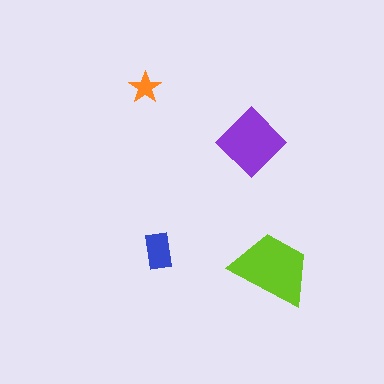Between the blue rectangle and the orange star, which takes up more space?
The blue rectangle.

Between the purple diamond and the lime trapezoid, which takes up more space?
The lime trapezoid.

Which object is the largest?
The lime trapezoid.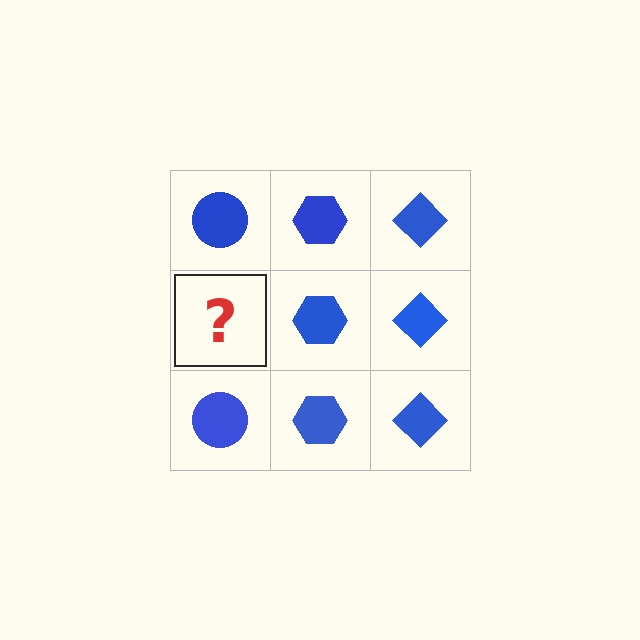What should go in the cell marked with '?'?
The missing cell should contain a blue circle.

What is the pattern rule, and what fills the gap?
The rule is that each column has a consistent shape. The gap should be filled with a blue circle.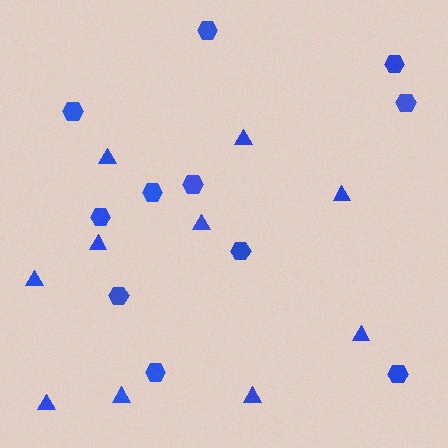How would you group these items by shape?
There are 2 groups: one group of hexagons (11) and one group of triangles (10).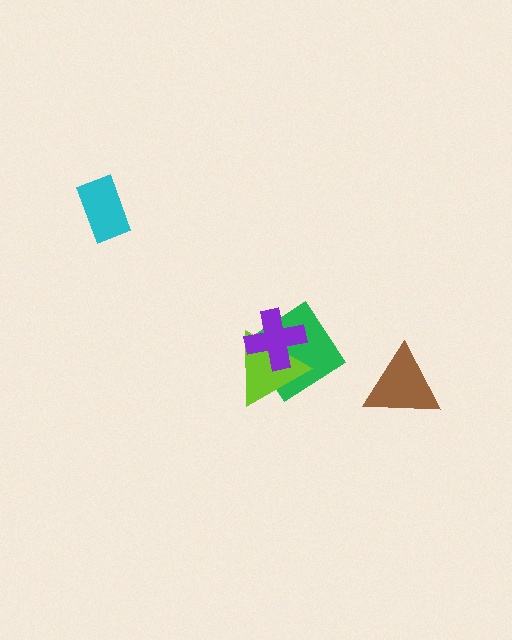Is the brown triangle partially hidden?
No, no other shape covers it.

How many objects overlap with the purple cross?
2 objects overlap with the purple cross.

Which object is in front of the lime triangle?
The purple cross is in front of the lime triangle.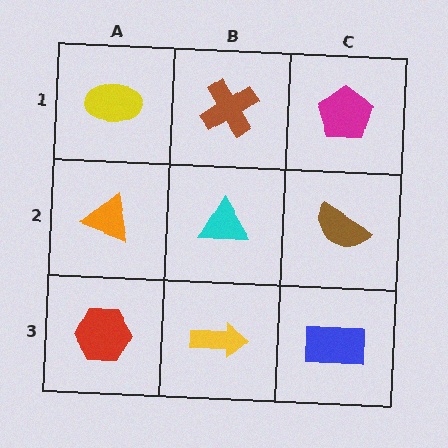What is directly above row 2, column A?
A yellow ellipse.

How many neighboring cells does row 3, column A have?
2.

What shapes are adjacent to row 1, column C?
A brown semicircle (row 2, column C), a brown cross (row 1, column B).